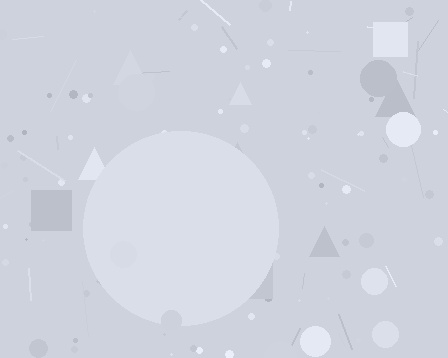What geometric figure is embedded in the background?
A circle is embedded in the background.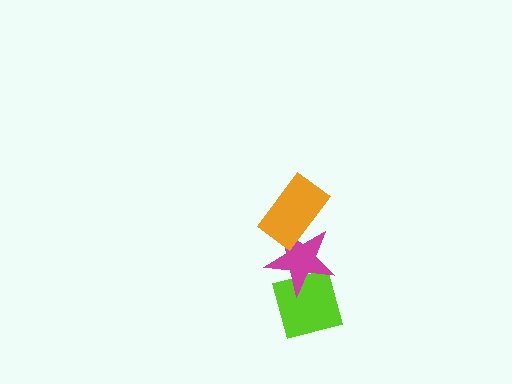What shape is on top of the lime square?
The magenta star is on top of the lime square.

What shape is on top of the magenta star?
The orange rectangle is on top of the magenta star.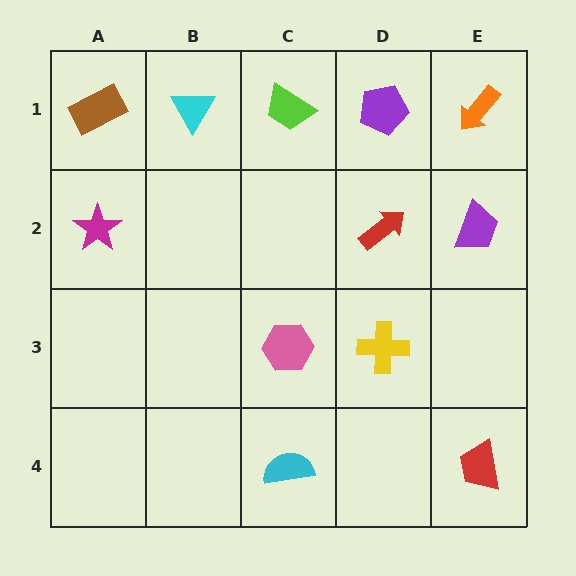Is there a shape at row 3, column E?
No, that cell is empty.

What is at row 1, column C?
A lime trapezoid.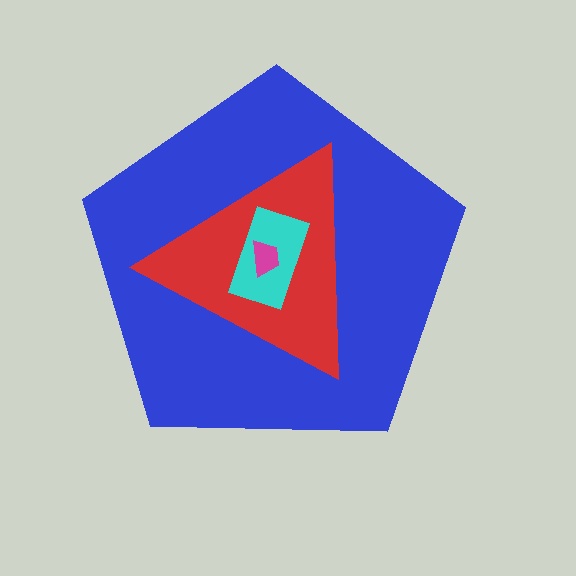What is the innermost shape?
The magenta trapezoid.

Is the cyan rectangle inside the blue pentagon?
Yes.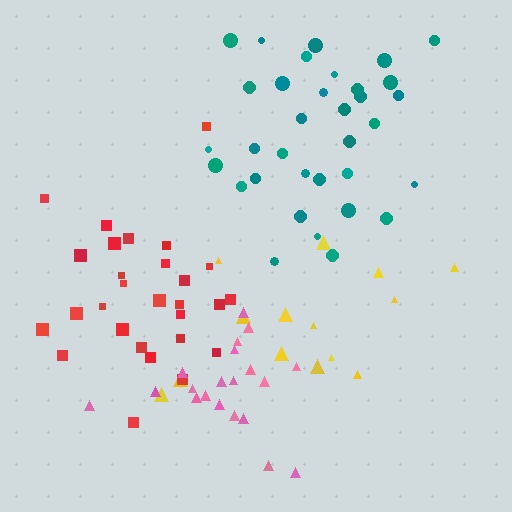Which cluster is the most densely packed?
Red.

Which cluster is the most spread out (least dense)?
Yellow.